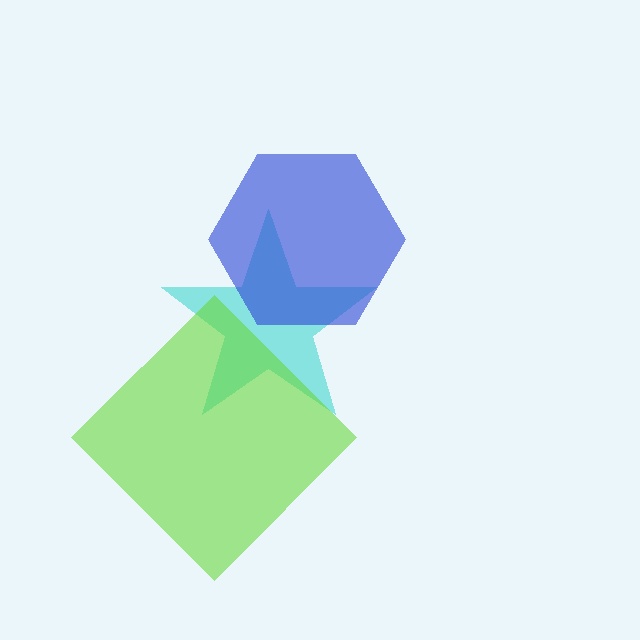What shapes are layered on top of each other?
The layered shapes are: a cyan star, a lime diamond, a blue hexagon.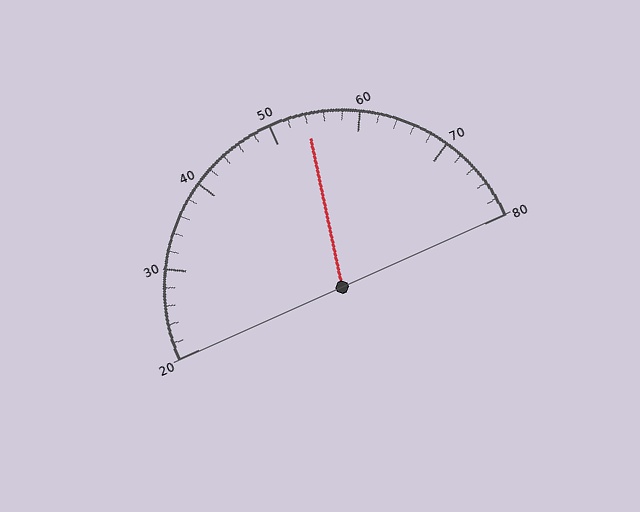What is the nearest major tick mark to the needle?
The nearest major tick mark is 50.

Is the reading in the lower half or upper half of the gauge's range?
The reading is in the upper half of the range (20 to 80).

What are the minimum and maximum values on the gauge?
The gauge ranges from 20 to 80.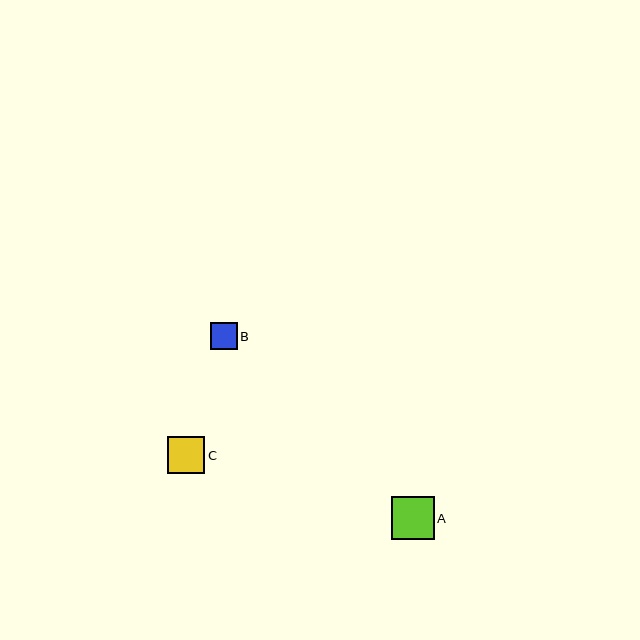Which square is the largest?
Square A is the largest with a size of approximately 43 pixels.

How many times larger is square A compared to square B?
Square A is approximately 1.6 times the size of square B.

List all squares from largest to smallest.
From largest to smallest: A, C, B.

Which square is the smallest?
Square B is the smallest with a size of approximately 27 pixels.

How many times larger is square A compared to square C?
Square A is approximately 1.1 times the size of square C.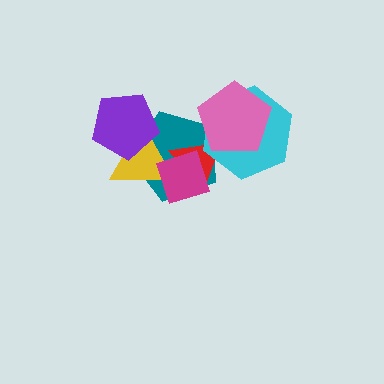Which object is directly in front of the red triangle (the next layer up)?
The yellow triangle is directly in front of the red triangle.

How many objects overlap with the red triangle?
5 objects overlap with the red triangle.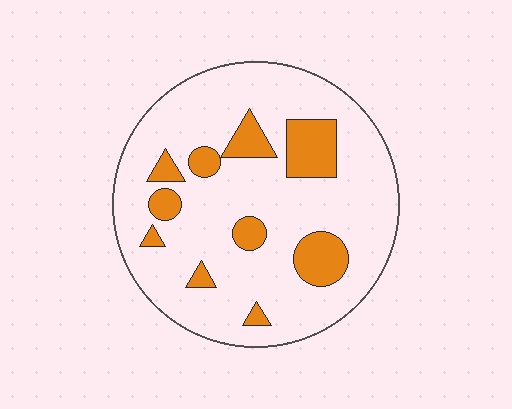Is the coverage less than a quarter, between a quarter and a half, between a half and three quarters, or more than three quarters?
Less than a quarter.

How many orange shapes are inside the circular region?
10.